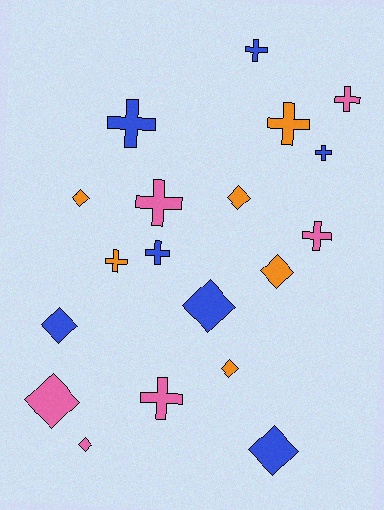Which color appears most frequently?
Blue, with 7 objects.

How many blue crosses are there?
There are 4 blue crosses.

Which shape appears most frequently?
Cross, with 10 objects.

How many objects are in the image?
There are 19 objects.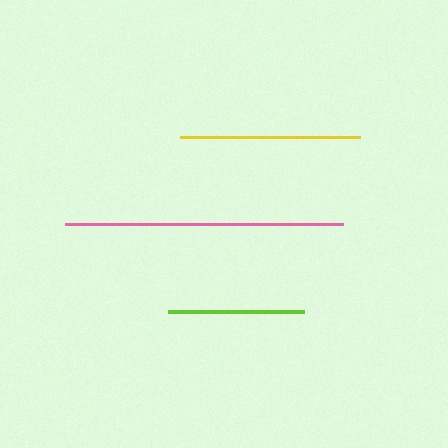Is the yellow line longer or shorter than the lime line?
The yellow line is longer than the lime line.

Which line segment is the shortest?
The lime line is the shortest at approximately 136 pixels.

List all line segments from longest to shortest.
From longest to shortest: pink, yellow, lime.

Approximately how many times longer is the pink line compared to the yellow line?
The pink line is approximately 1.5 times the length of the yellow line.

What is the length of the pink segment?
The pink segment is approximately 278 pixels long.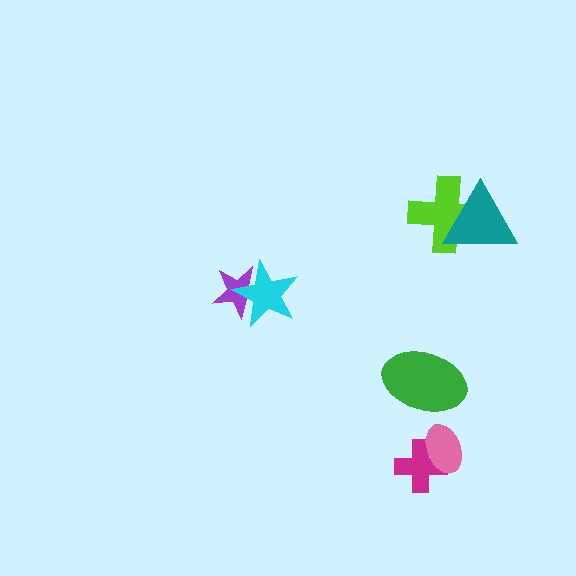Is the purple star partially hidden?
Yes, it is partially covered by another shape.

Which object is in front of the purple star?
The cyan star is in front of the purple star.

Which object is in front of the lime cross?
The teal triangle is in front of the lime cross.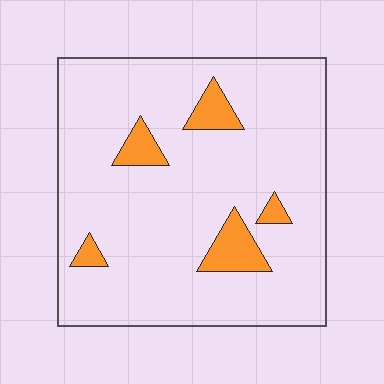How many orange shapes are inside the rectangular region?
5.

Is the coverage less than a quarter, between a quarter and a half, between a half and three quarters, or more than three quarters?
Less than a quarter.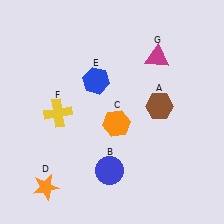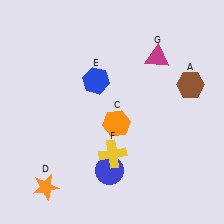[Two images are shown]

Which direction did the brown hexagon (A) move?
The brown hexagon (A) moved right.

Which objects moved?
The objects that moved are: the brown hexagon (A), the yellow cross (F).